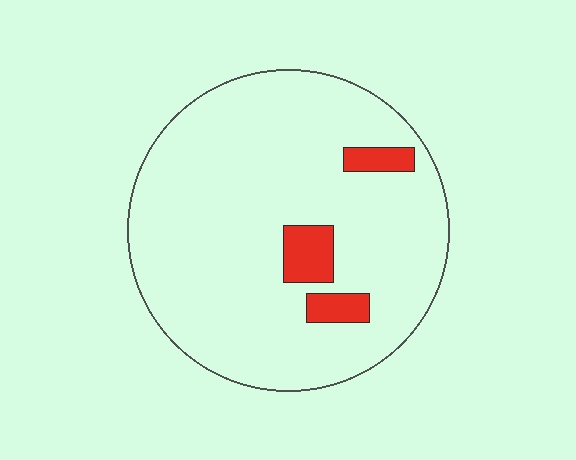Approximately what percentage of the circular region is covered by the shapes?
Approximately 10%.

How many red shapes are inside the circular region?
3.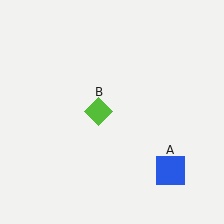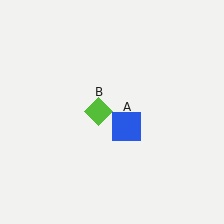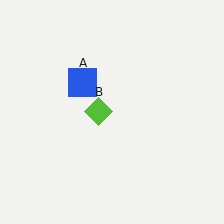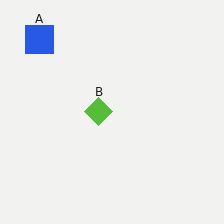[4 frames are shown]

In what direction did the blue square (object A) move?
The blue square (object A) moved up and to the left.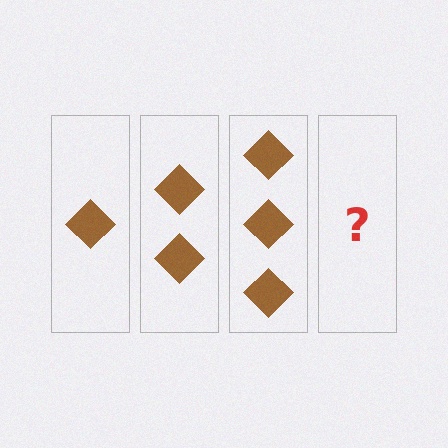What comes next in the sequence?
The next element should be 4 diamonds.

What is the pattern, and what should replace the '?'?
The pattern is that each step adds one more diamond. The '?' should be 4 diamonds.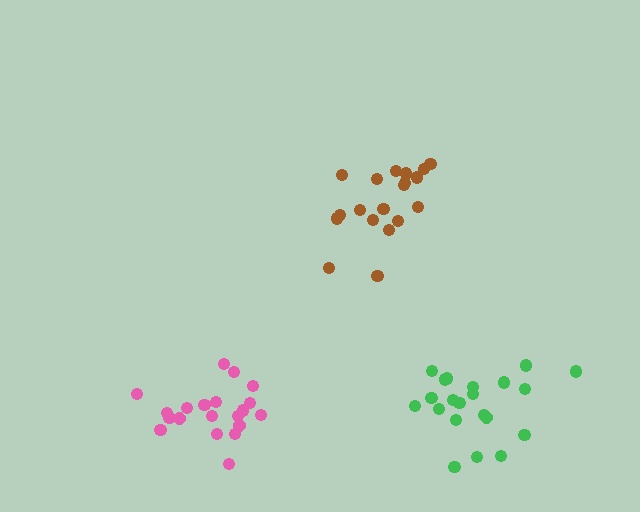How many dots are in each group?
Group 1: 19 dots, Group 2: 20 dots, Group 3: 21 dots (60 total).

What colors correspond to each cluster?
The clusters are colored: brown, pink, green.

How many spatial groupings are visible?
There are 3 spatial groupings.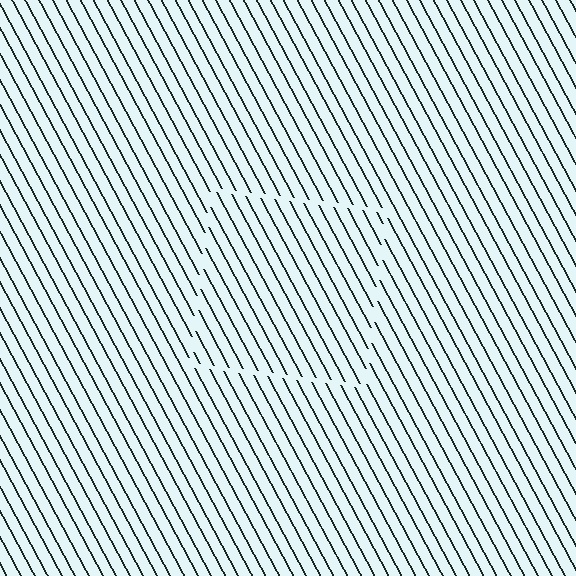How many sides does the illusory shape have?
4 sides — the line-ends trace a square.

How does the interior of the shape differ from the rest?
The interior of the shape contains the same grating, shifted by half a period — the contour is defined by the phase discontinuity where line-ends from the inner and outer gratings abut.